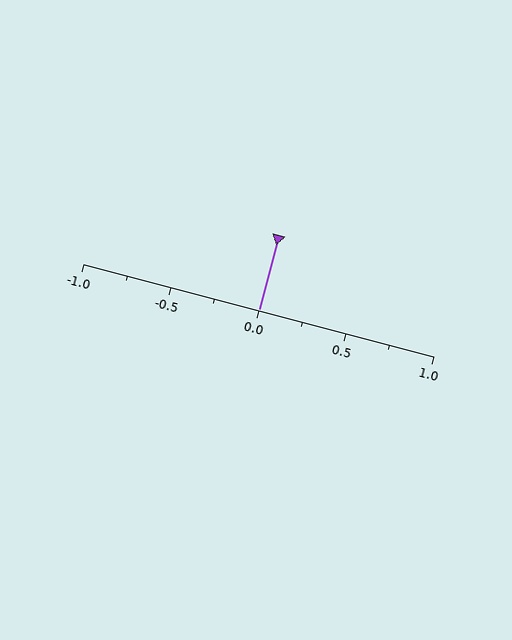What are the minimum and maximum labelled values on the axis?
The axis runs from -1.0 to 1.0.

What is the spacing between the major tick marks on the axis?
The major ticks are spaced 0.5 apart.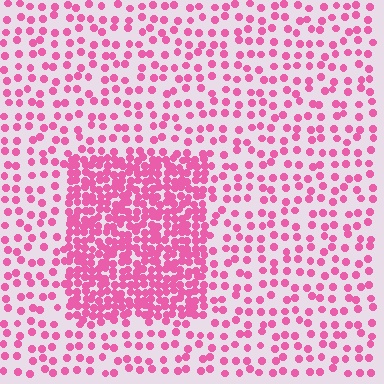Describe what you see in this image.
The image contains small pink elements arranged at two different densities. A rectangle-shaped region is visible where the elements are more densely packed than the surrounding area.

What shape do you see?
I see a rectangle.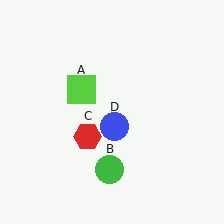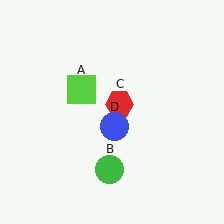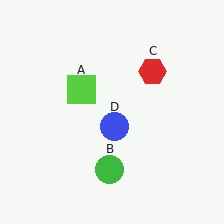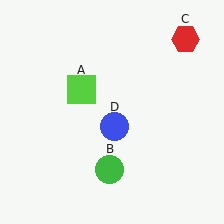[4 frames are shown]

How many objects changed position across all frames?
1 object changed position: red hexagon (object C).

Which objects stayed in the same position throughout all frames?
Lime square (object A) and green circle (object B) and blue circle (object D) remained stationary.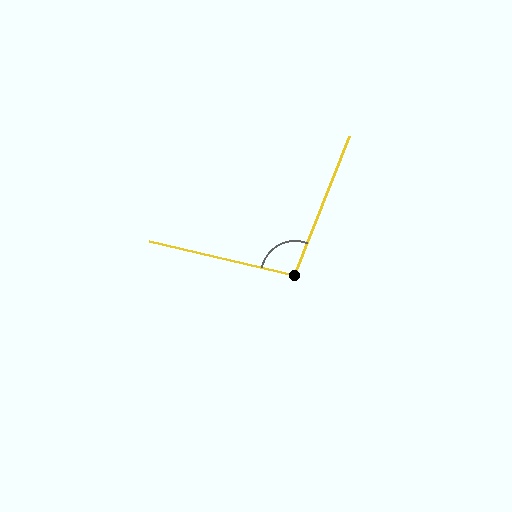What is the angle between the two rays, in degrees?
Approximately 98 degrees.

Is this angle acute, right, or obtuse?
It is obtuse.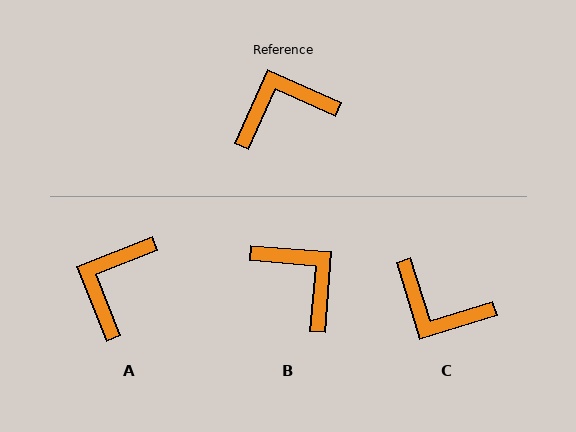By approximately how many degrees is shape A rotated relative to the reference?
Approximately 45 degrees counter-clockwise.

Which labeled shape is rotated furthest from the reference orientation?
C, about 131 degrees away.